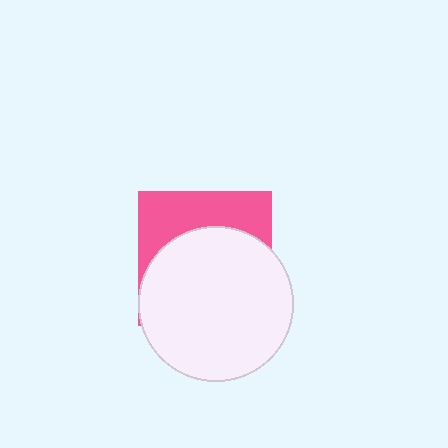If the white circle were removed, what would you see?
You would see the complete pink square.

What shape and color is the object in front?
The object in front is a white circle.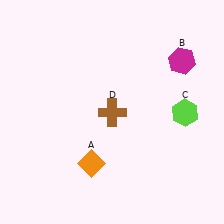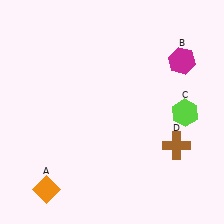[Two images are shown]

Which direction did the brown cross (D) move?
The brown cross (D) moved right.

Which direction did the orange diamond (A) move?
The orange diamond (A) moved left.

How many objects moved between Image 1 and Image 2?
2 objects moved between the two images.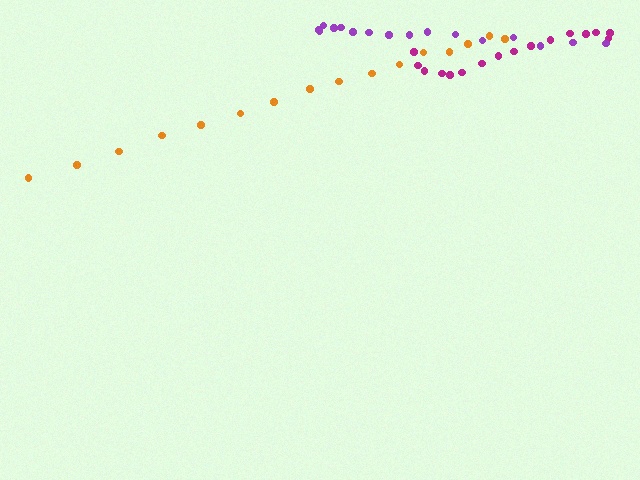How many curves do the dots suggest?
There are 3 distinct paths.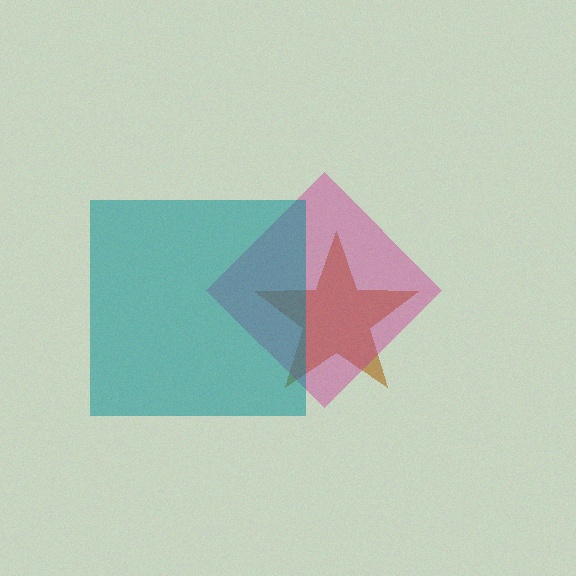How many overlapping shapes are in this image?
There are 3 overlapping shapes in the image.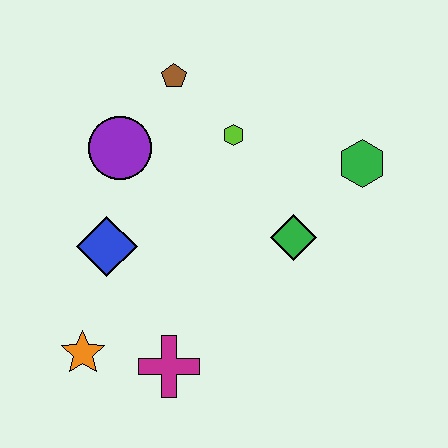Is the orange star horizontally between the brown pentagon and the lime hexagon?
No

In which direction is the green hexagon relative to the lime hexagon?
The green hexagon is to the right of the lime hexagon.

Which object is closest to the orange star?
The magenta cross is closest to the orange star.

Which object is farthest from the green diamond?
The orange star is farthest from the green diamond.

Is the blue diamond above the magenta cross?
Yes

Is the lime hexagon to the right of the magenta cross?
Yes